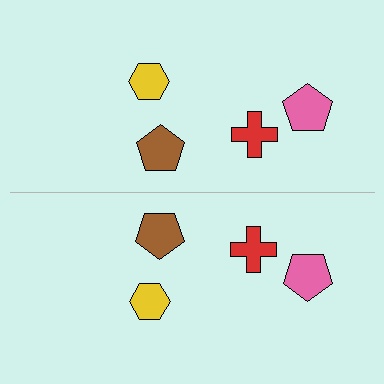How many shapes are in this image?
There are 8 shapes in this image.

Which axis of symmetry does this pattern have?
The pattern has a horizontal axis of symmetry running through the center of the image.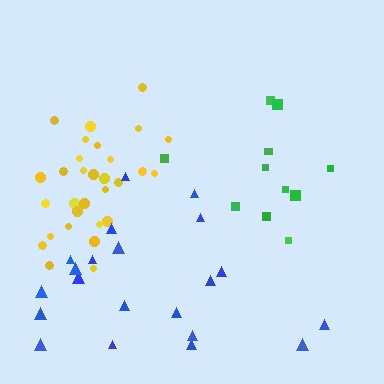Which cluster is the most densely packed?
Yellow.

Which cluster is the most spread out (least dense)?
Green.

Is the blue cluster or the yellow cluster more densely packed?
Yellow.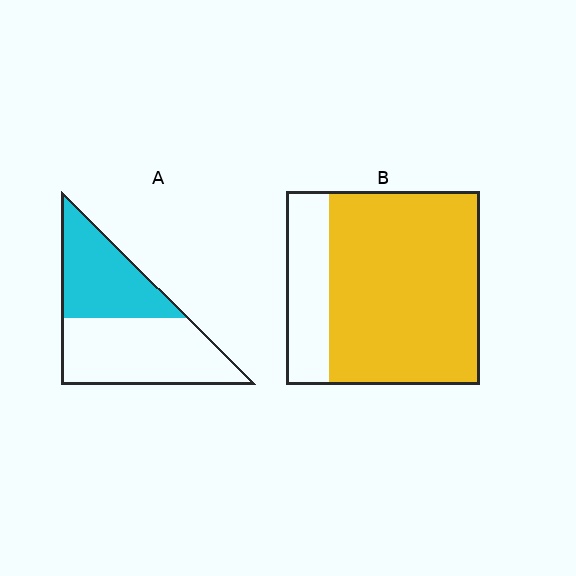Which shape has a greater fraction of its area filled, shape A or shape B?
Shape B.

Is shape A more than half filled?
No.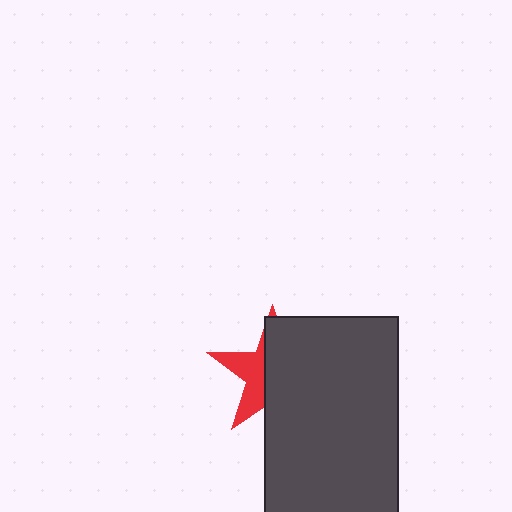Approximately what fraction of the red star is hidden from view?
Roughly 63% of the red star is hidden behind the dark gray rectangle.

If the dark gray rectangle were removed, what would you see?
You would see the complete red star.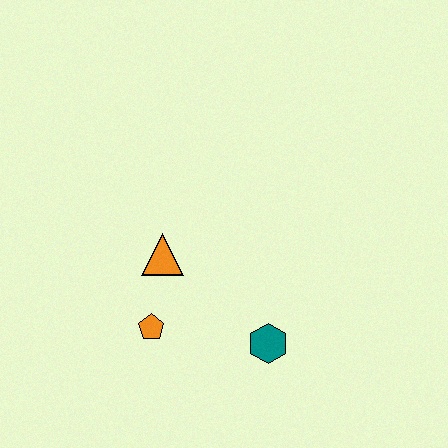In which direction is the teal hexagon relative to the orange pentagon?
The teal hexagon is to the right of the orange pentagon.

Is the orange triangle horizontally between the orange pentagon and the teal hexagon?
Yes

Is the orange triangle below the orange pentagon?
No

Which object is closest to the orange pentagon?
The orange triangle is closest to the orange pentagon.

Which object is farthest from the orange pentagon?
The teal hexagon is farthest from the orange pentagon.